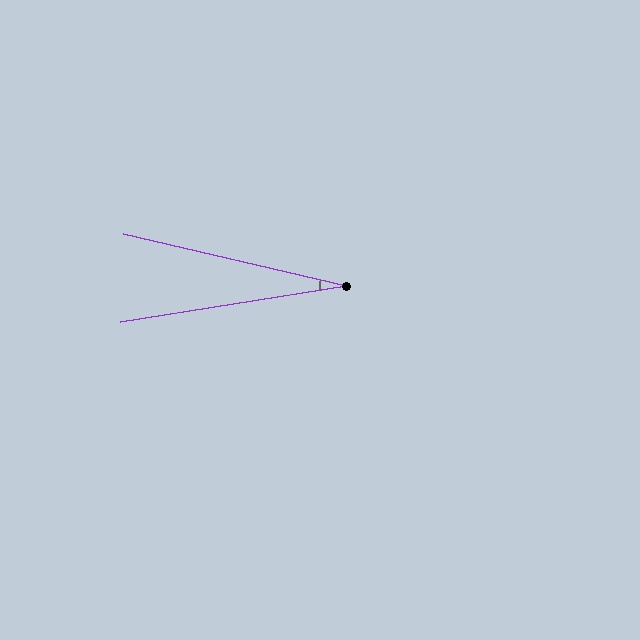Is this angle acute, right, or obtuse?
It is acute.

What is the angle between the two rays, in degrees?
Approximately 22 degrees.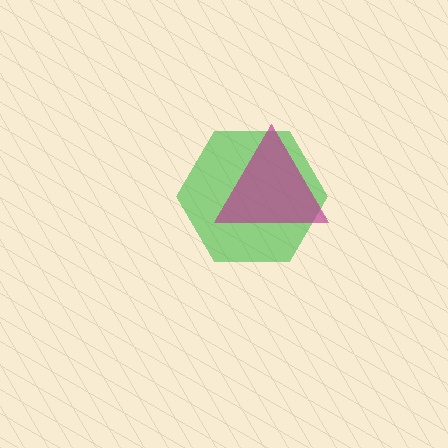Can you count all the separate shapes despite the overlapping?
Yes, there are 2 separate shapes.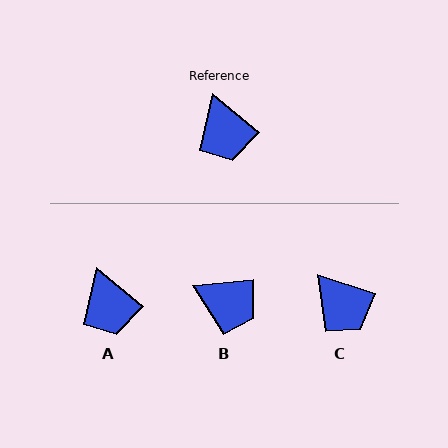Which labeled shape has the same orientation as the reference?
A.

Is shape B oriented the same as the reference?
No, it is off by about 45 degrees.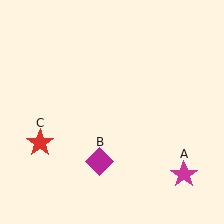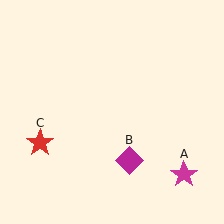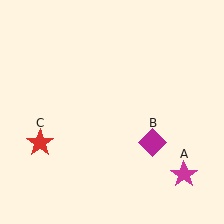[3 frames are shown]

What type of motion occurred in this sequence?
The magenta diamond (object B) rotated counterclockwise around the center of the scene.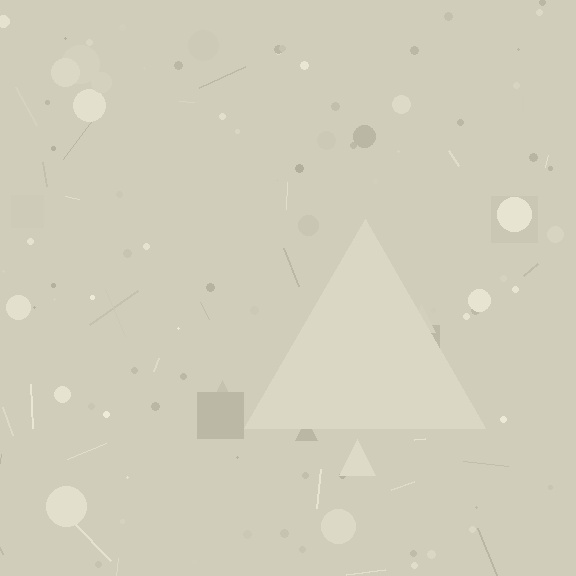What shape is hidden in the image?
A triangle is hidden in the image.